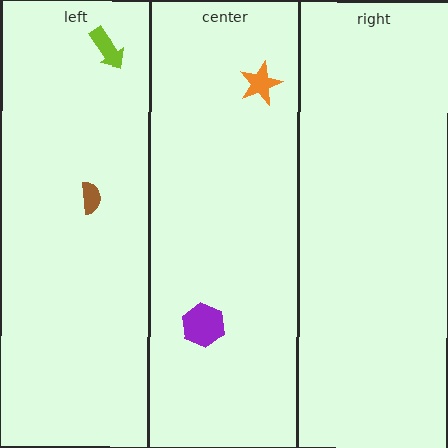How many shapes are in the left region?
2.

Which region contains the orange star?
The center region.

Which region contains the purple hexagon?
The center region.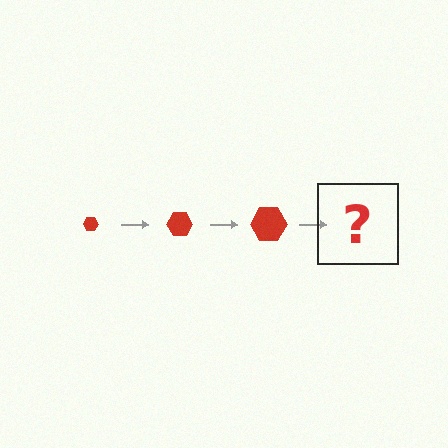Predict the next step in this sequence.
The next step is a red hexagon, larger than the previous one.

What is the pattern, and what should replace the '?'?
The pattern is that the hexagon gets progressively larger each step. The '?' should be a red hexagon, larger than the previous one.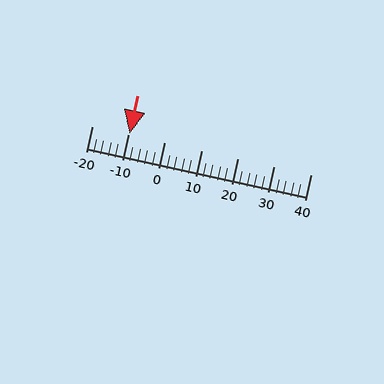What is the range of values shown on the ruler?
The ruler shows values from -20 to 40.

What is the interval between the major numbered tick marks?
The major tick marks are spaced 10 units apart.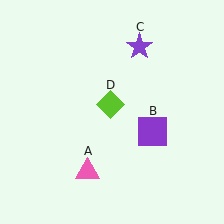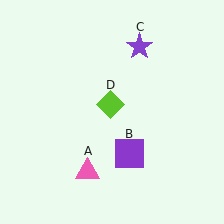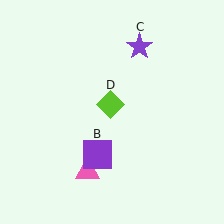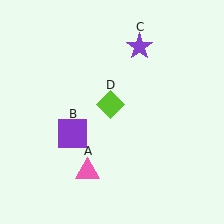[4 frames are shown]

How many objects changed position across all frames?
1 object changed position: purple square (object B).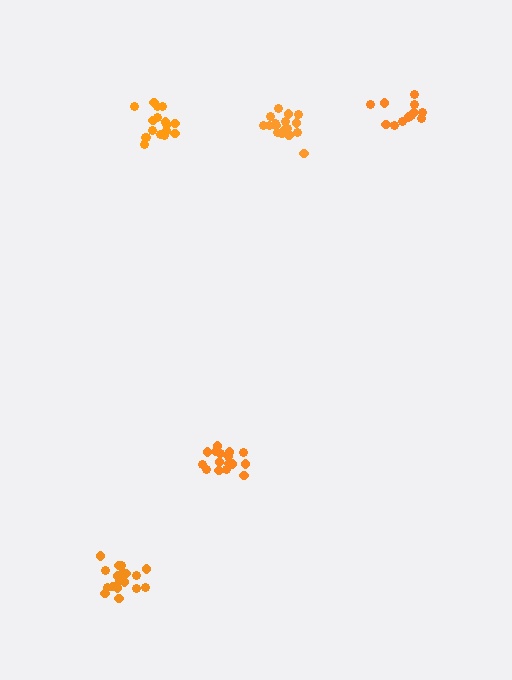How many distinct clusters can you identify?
There are 5 distinct clusters.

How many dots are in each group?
Group 1: 16 dots, Group 2: 13 dots, Group 3: 19 dots, Group 4: 18 dots, Group 5: 19 dots (85 total).